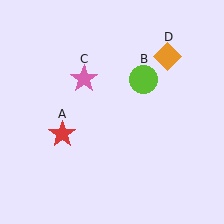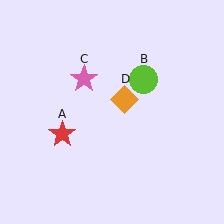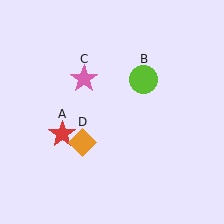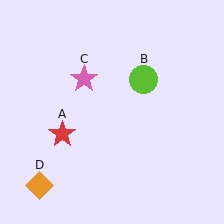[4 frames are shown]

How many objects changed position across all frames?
1 object changed position: orange diamond (object D).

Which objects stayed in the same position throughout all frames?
Red star (object A) and lime circle (object B) and pink star (object C) remained stationary.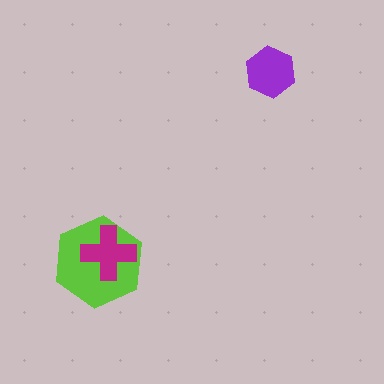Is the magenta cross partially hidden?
No, no other shape covers it.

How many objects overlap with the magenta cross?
1 object overlaps with the magenta cross.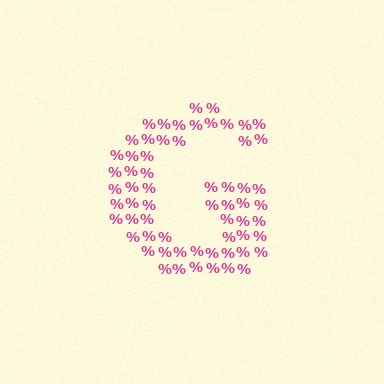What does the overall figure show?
The overall figure shows the letter G.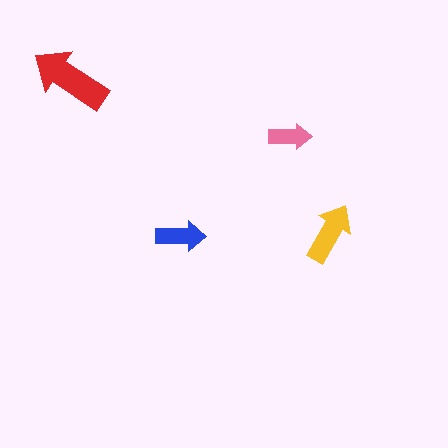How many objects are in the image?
There are 4 objects in the image.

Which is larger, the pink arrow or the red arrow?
The red one.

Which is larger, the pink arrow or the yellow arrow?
The yellow one.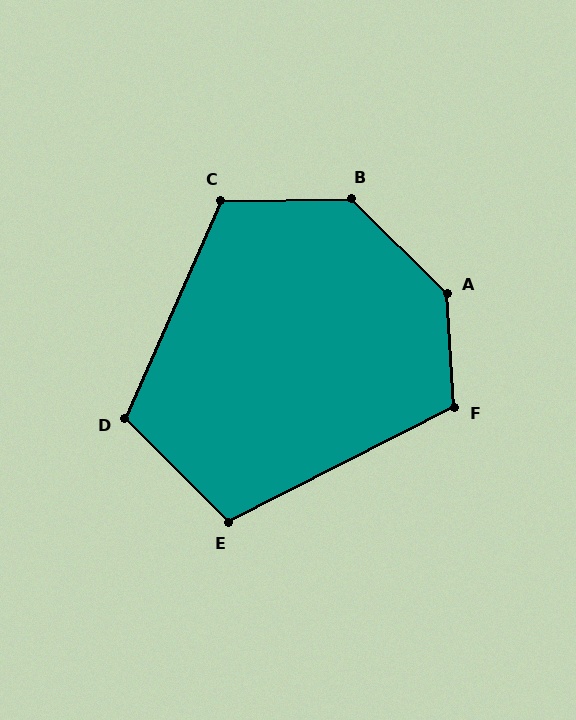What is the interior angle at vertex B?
Approximately 135 degrees (obtuse).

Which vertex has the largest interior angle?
A, at approximately 138 degrees.